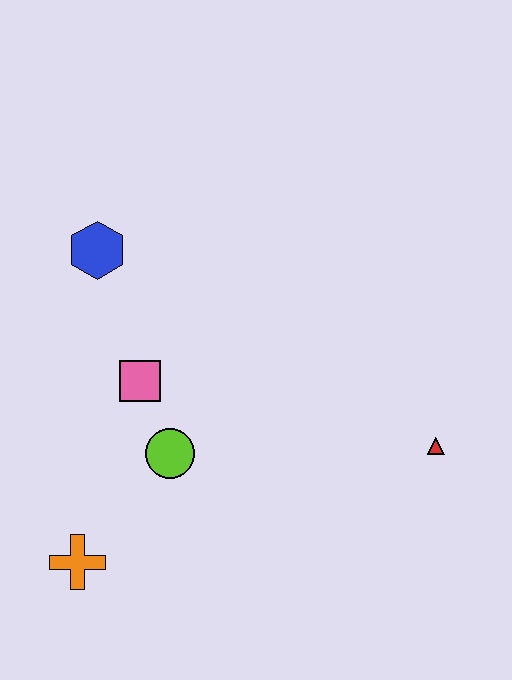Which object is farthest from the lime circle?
The red triangle is farthest from the lime circle.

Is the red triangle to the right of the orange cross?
Yes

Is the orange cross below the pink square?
Yes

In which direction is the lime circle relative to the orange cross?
The lime circle is above the orange cross.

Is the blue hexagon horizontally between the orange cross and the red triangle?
Yes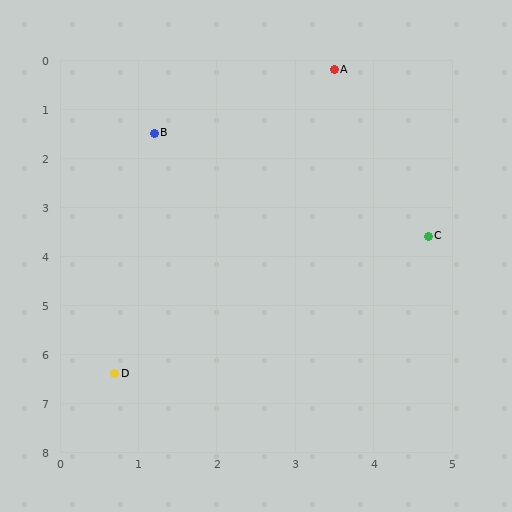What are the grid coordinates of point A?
Point A is at approximately (3.5, 0.2).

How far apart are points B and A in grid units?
Points B and A are about 2.6 grid units apart.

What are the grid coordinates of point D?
Point D is at approximately (0.7, 6.4).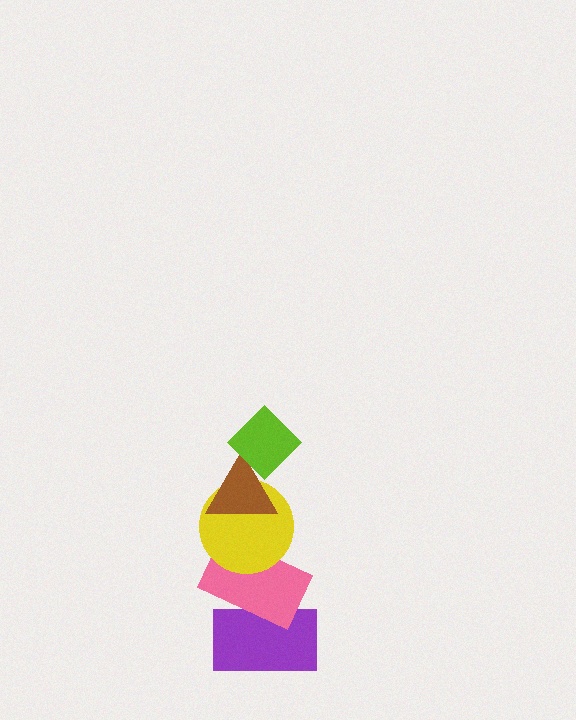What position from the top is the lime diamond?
The lime diamond is 1st from the top.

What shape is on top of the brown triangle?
The lime diamond is on top of the brown triangle.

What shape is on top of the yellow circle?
The brown triangle is on top of the yellow circle.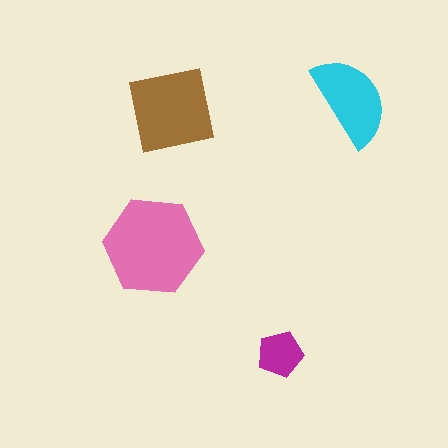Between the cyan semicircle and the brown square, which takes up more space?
The brown square.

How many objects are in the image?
There are 4 objects in the image.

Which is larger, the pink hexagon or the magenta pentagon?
The pink hexagon.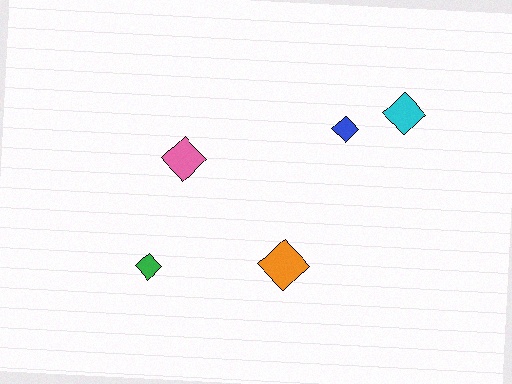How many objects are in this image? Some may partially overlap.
There are 5 objects.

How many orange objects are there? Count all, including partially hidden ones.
There is 1 orange object.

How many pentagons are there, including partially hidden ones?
There are no pentagons.